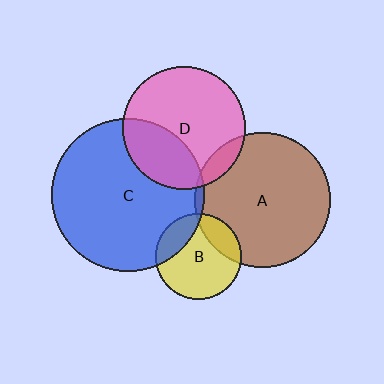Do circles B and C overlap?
Yes.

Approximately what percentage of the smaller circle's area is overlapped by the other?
Approximately 20%.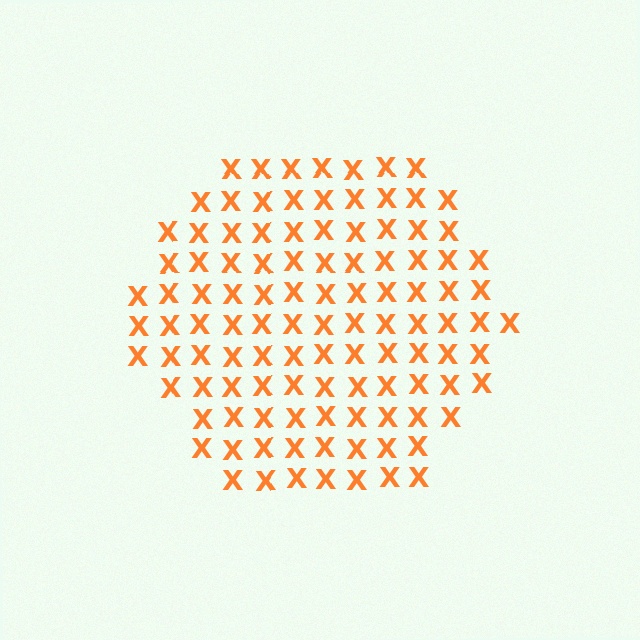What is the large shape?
The large shape is a hexagon.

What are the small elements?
The small elements are letter X's.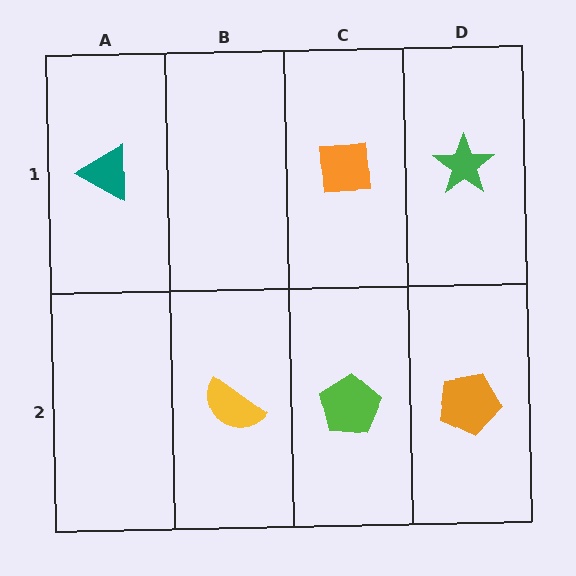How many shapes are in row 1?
3 shapes.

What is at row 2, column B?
A yellow semicircle.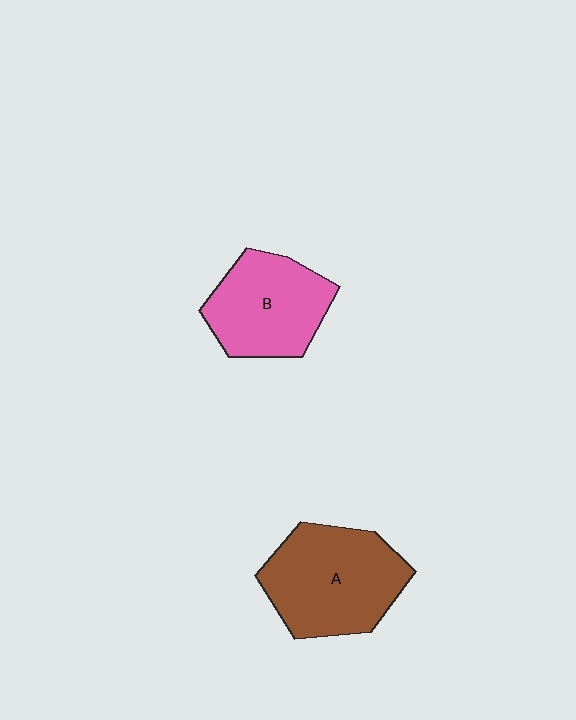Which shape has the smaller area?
Shape B (pink).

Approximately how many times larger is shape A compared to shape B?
Approximately 1.2 times.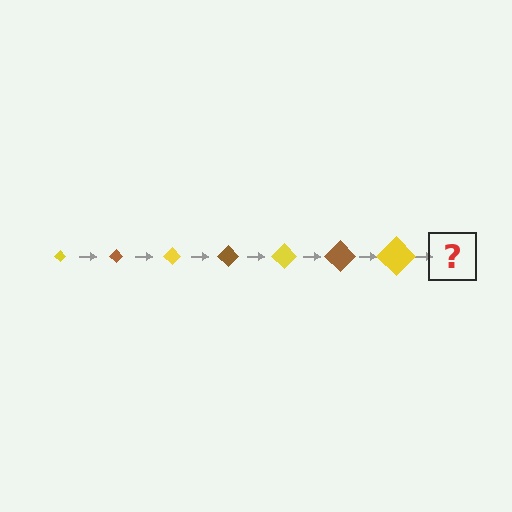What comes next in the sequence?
The next element should be a brown diamond, larger than the previous one.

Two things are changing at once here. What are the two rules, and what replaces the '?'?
The two rules are that the diamond grows larger each step and the color cycles through yellow and brown. The '?' should be a brown diamond, larger than the previous one.